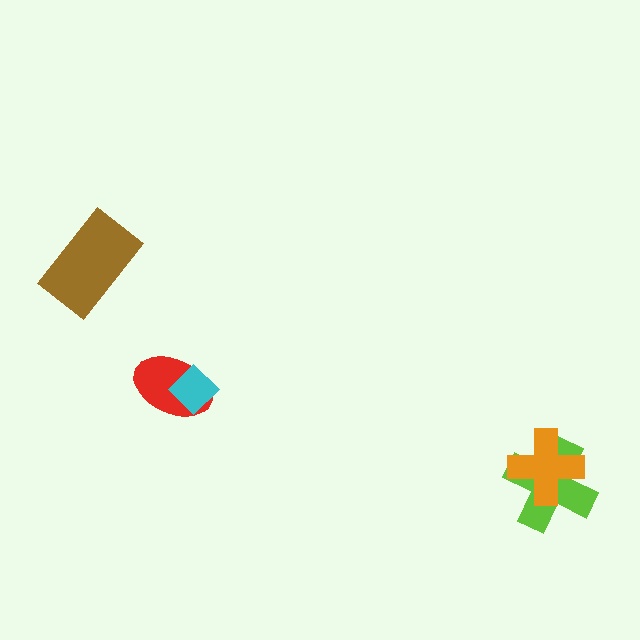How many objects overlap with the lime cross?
1 object overlaps with the lime cross.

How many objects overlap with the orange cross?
1 object overlaps with the orange cross.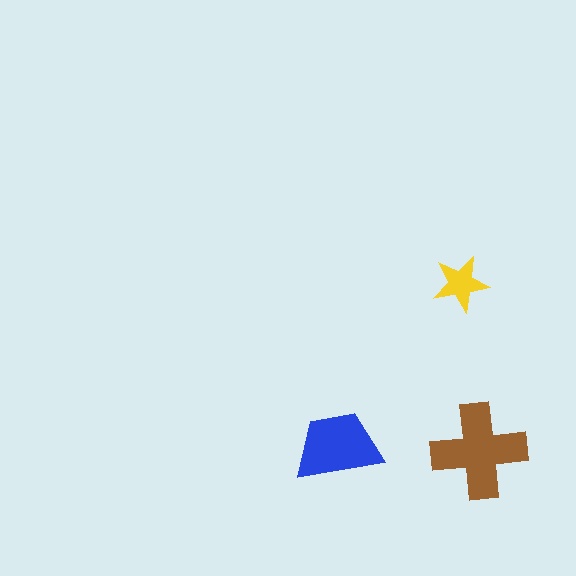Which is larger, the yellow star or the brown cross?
The brown cross.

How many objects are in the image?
There are 3 objects in the image.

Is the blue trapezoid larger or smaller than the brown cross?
Smaller.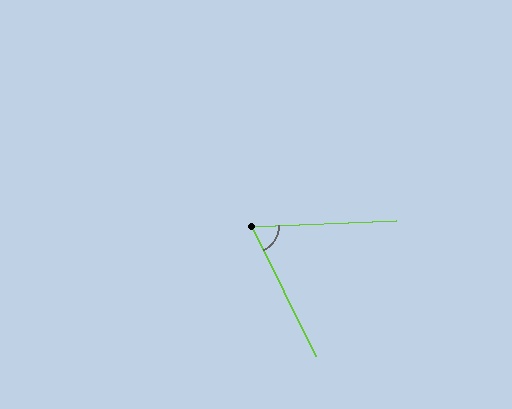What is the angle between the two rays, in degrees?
Approximately 66 degrees.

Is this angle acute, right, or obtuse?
It is acute.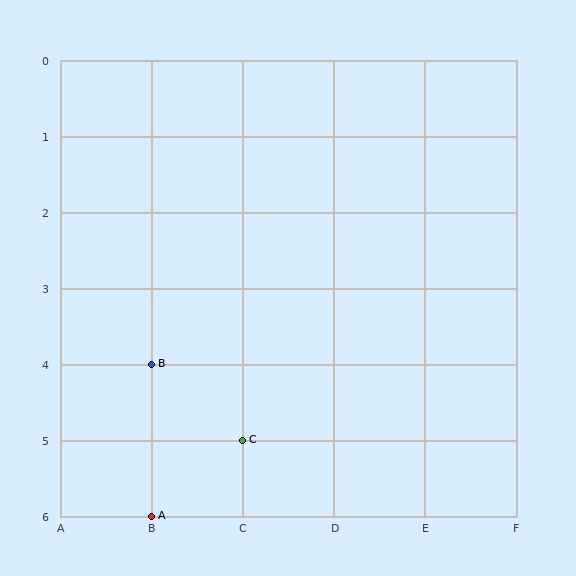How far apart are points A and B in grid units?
Points A and B are 2 rows apart.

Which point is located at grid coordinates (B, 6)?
Point A is at (B, 6).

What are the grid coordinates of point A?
Point A is at grid coordinates (B, 6).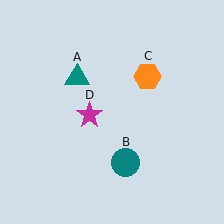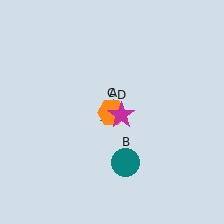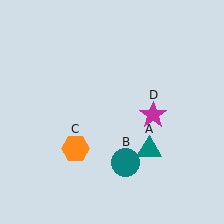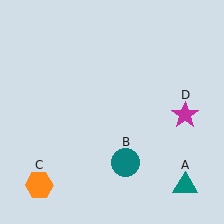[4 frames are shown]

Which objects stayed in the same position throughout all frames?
Teal circle (object B) remained stationary.